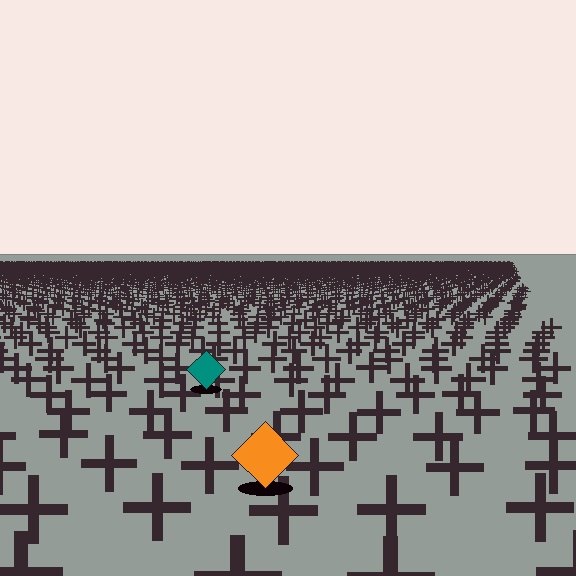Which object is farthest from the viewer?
The teal diamond is farthest from the viewer. It appears smaller and the ground texture around it is denser.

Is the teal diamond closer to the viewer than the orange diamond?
No. The orange diamond is closer — you can tell from the texture gradient: the ground texture is coarser near it.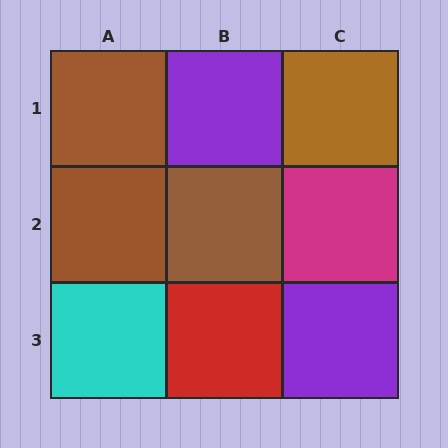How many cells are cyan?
1 cell is cyan.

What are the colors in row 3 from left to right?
Cyan, red, purple.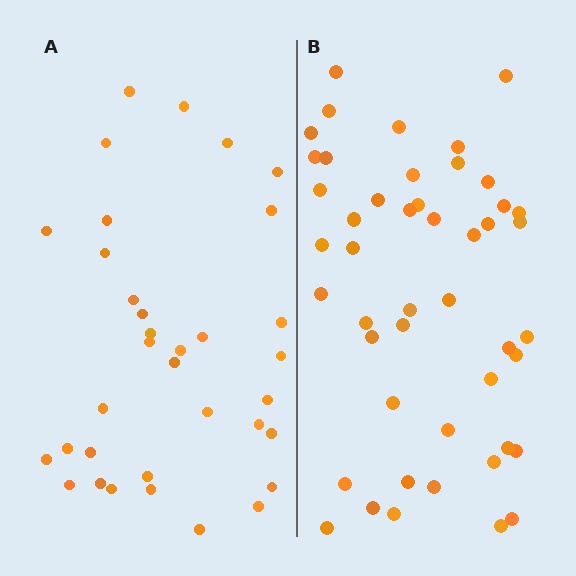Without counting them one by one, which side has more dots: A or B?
Region B (the right region) has more dots.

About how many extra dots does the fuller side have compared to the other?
Region B has approximately 15 more dots than region A.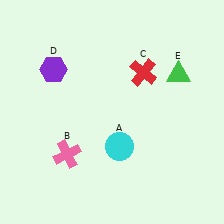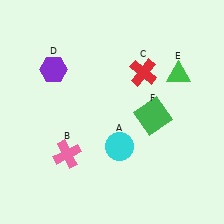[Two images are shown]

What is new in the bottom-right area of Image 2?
A green square (F) was added in the bottom-right area of Image 2.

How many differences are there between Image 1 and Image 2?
There is 1 difference between the two images.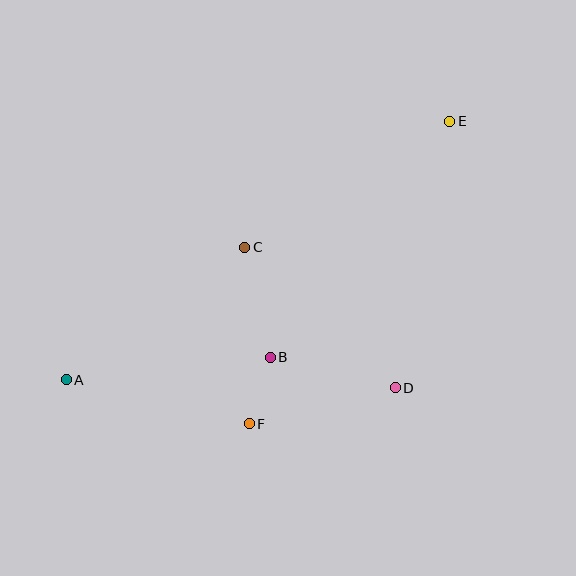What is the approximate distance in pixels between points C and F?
The distance between C and F is approximately 176 pixels.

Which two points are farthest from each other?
Points A and E are farthest from each other.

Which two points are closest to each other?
Points B and F are closest to each other.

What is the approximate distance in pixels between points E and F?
The distance between E and F is approximately 363 pixels.